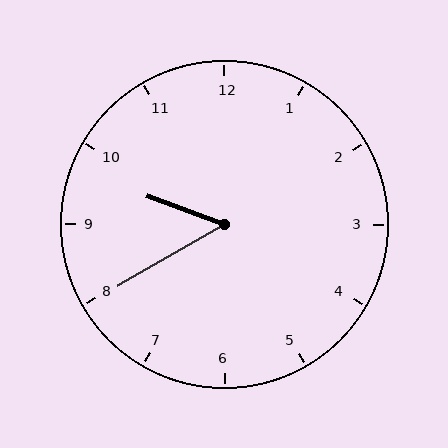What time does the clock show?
9:40.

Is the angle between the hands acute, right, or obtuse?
It is acute.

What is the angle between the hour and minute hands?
Approximately 50 degrees.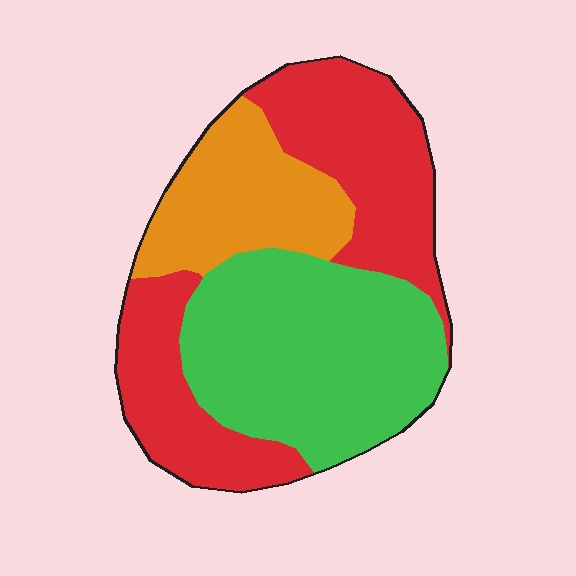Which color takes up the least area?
Orange, at roughly 20%.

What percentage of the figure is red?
Red covers 40% of the figure.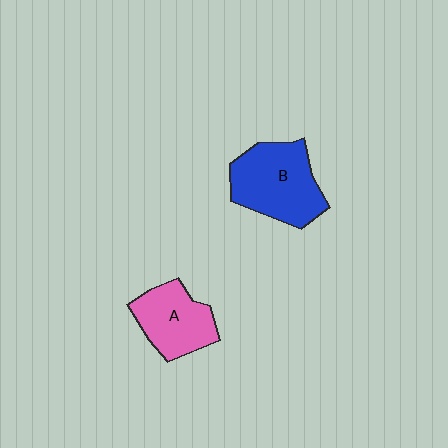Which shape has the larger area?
Shape B (blue).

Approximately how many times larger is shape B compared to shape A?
Approximately 1.3 times.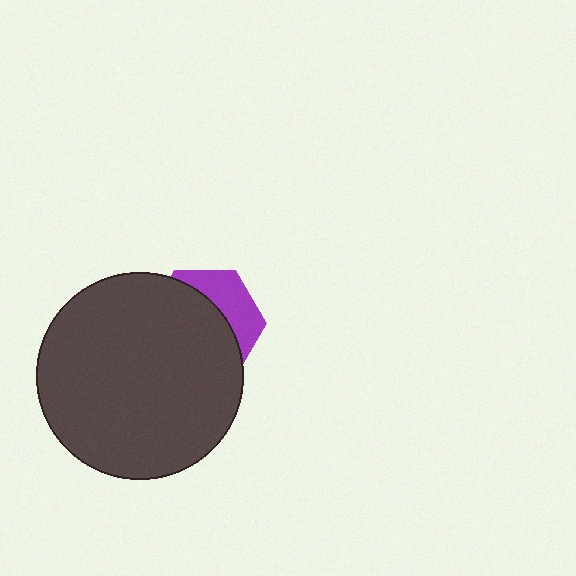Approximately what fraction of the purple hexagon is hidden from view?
Roughly 67% of the purple hexagon is hidden behind the dark gray circle.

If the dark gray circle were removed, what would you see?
You would see the complete purple hexagon.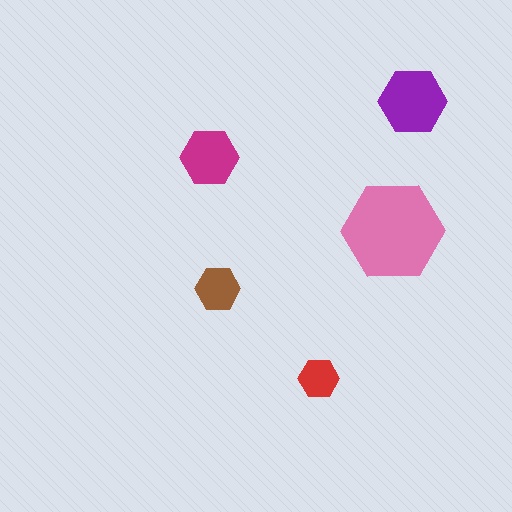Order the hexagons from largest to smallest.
the pink one, the purple one, the magenta one, the brown one, the red one.